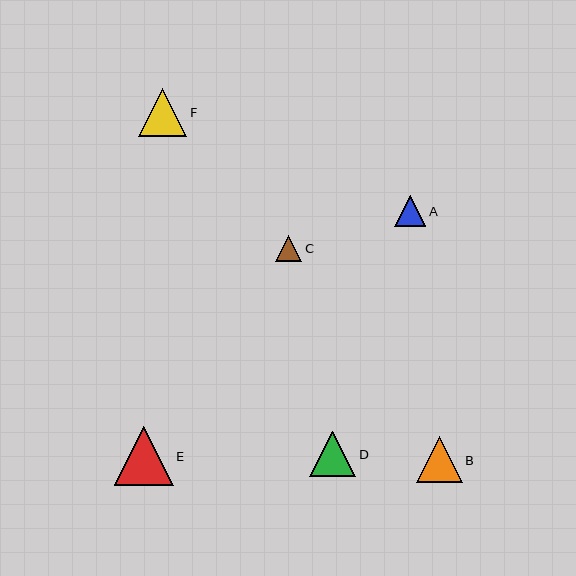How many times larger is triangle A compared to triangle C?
Triangle A is approximately 1.2 times the size of triangle C.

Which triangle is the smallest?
Triangle C is the smallest with a size of approximately 26 pixels.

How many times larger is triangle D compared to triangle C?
Triangle D is approximately 1.8 times the size of triangle C.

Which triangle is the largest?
Triangle E is the largest with a size of approximately 59 pixels.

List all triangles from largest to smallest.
From largest to smallest: E, F, D, B, A, C.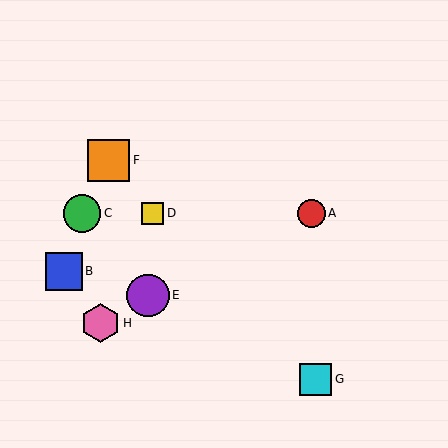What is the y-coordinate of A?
Object A is at y≈213.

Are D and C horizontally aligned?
Yes, both are at y≈213.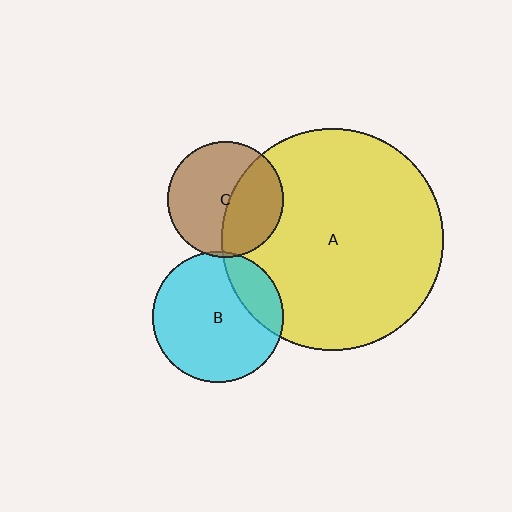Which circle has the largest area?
Circle A (yellow).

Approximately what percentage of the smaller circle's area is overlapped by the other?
Approximately 20%.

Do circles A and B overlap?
Yes.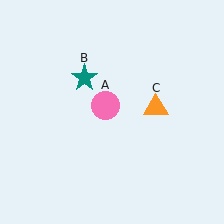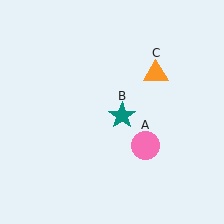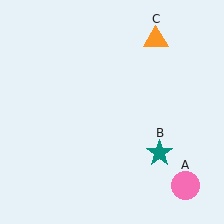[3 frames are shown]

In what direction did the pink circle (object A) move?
The pink circle (object A) moved down and to the right.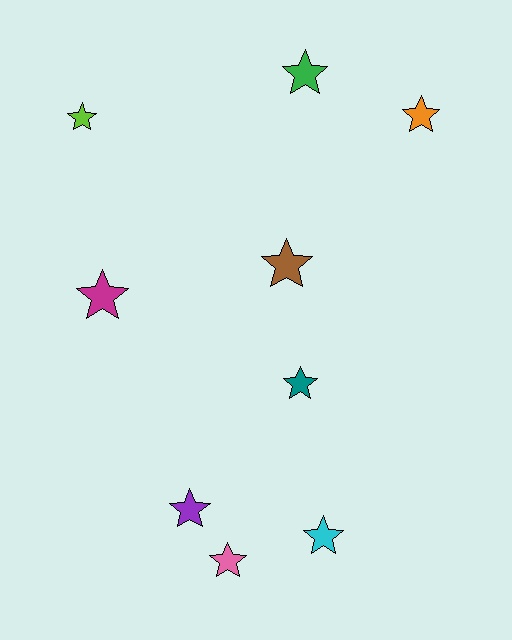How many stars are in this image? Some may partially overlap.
There are 9 stars.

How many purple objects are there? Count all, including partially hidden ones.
There is 1 purple object.